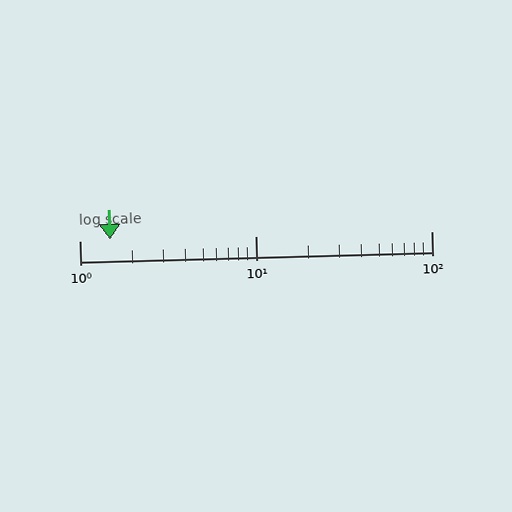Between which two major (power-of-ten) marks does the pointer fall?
The pointer is between 1 and 10.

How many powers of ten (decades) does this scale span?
The scale spans 2 decades, from 1 to 100.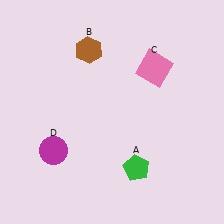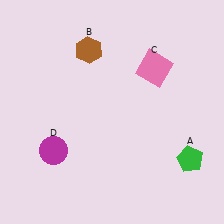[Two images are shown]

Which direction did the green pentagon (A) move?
The green pentagon (A) moved right.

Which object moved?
The green pentagon (A) moved right.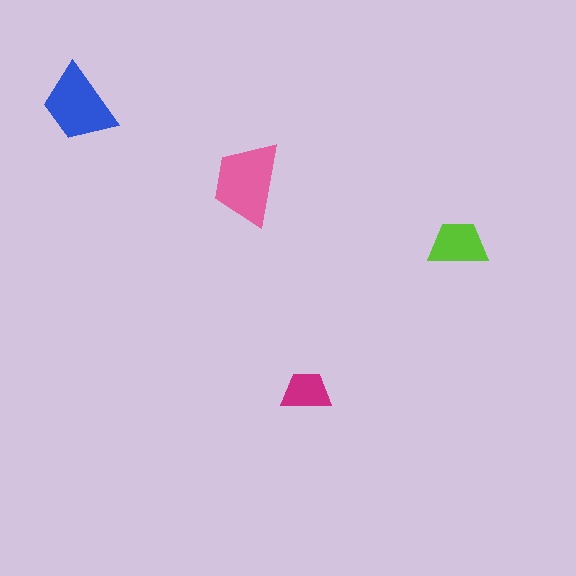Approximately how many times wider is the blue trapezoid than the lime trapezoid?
About 1.5 times wider.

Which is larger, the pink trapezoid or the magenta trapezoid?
The pink one.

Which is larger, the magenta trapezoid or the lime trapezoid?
The lime one.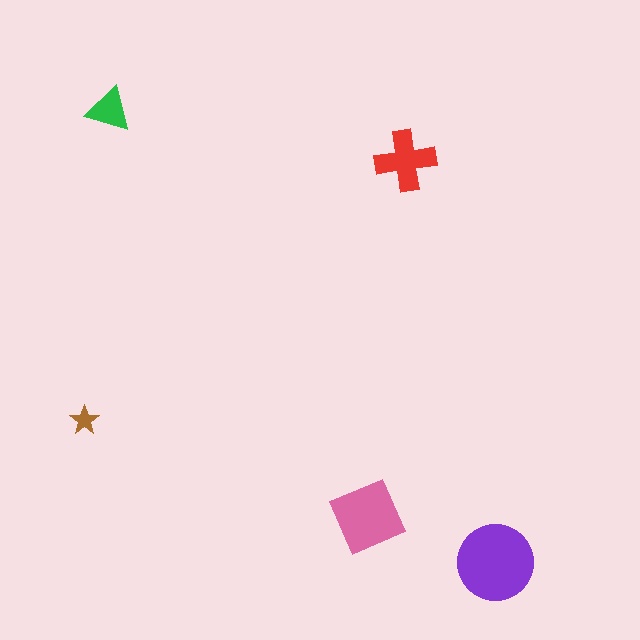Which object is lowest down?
The purple circle is bottommost.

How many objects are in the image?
There are 5 objects in the image.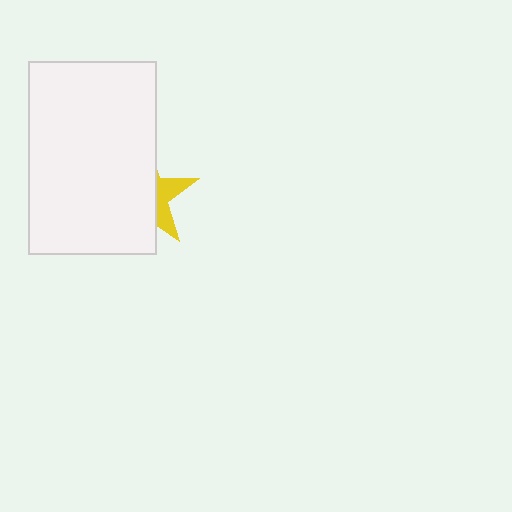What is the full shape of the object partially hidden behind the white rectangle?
The partially hidden object is a yellow star.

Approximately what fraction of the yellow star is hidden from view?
Roughly 70% of the yellow star is hidden behind the white rectangle.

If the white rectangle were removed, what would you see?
You would see the complete yellow star.